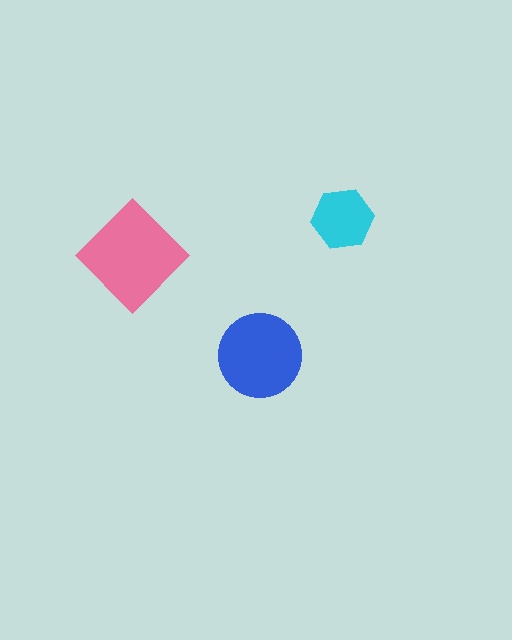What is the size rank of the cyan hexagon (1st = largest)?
3rd.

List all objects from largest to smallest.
The pink diamond, the blue circle, the cyan hexagon.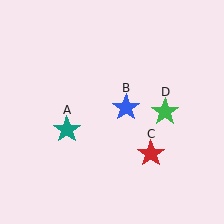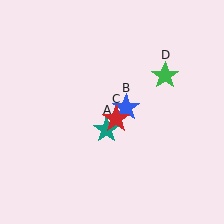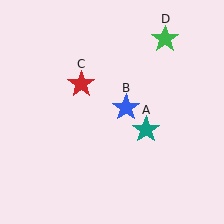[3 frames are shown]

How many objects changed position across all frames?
3 objects changed position: teal star (object A), red star (object C), green star (object D).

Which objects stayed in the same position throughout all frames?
Blue star (object B) remained stationary.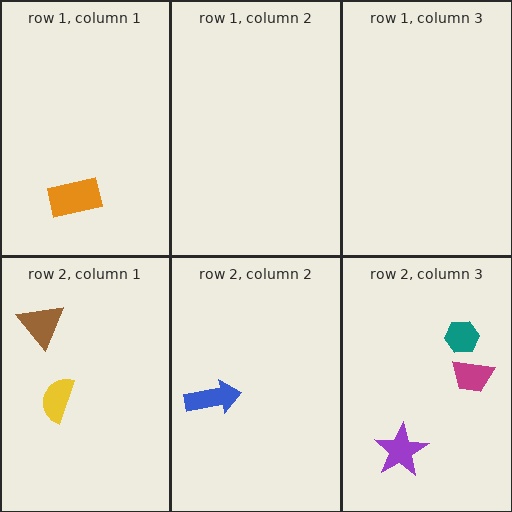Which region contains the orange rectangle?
The row 1, column 1 region.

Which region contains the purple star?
The row 2, column 3 region.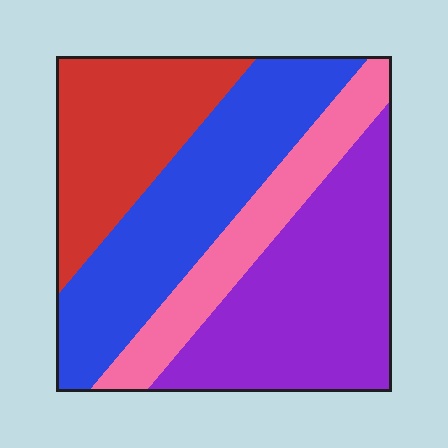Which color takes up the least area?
Pink, at roughly 15%.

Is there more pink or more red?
Red.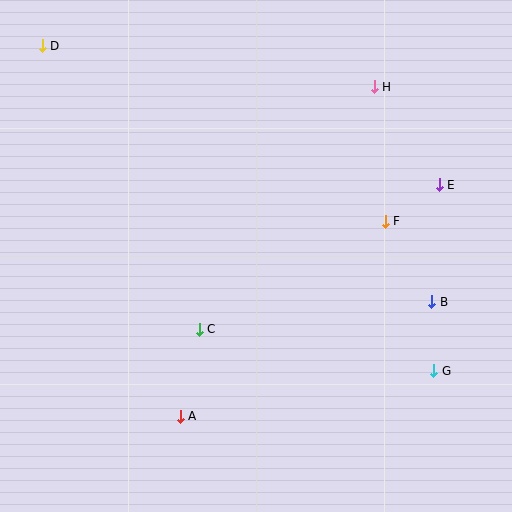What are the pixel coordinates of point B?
Point B is at (432, 302).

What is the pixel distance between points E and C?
The distance between E and C is 280 pixels.